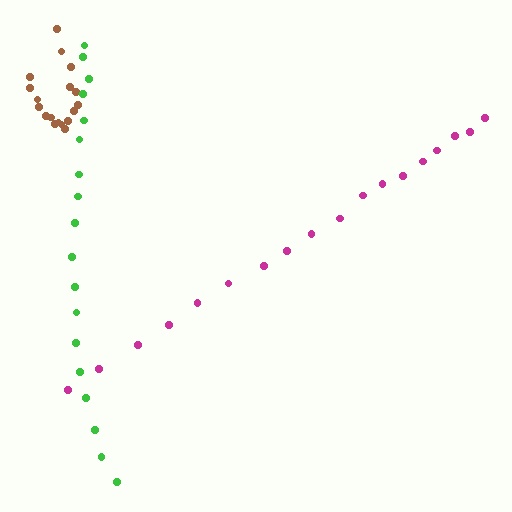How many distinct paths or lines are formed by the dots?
There are 3 distinct paths.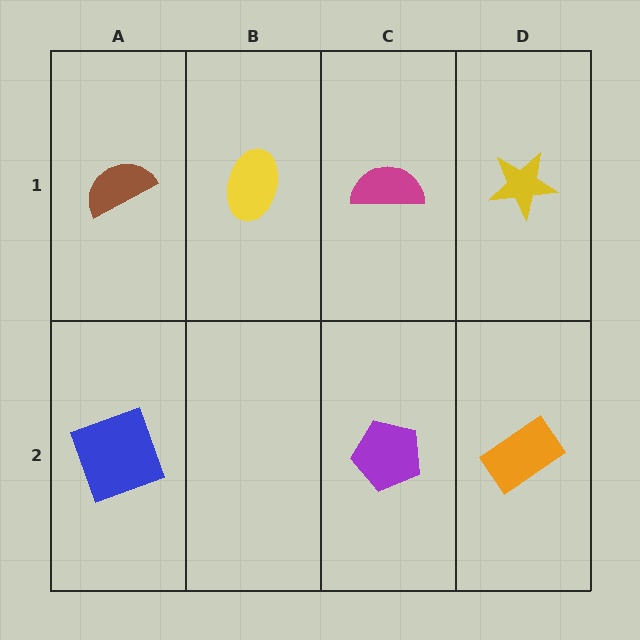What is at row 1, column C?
A magenta semicircle.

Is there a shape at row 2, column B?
No, that cell is empty.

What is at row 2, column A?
A blue square.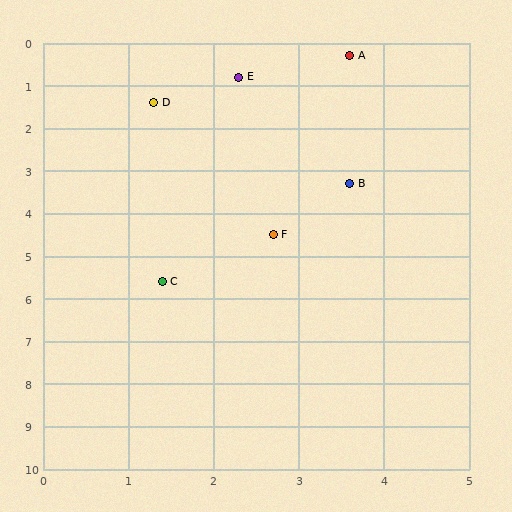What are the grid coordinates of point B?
Point B is at approximately (3.6, 3.3).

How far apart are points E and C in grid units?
Points E and C are about 4.9 grid units apart.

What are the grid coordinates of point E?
Point E is at approximately (2.3, 0.8).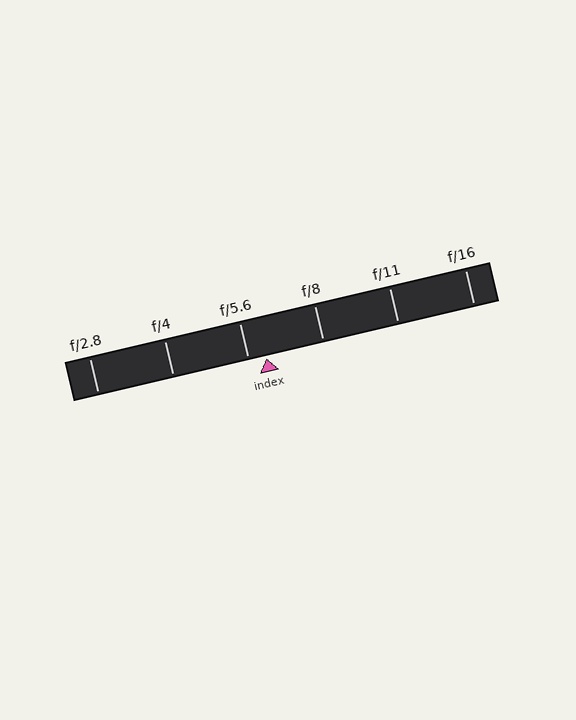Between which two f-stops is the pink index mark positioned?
The index mark is between f/5.6 and f/8.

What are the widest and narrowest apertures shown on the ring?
The widest aperture shown is f/2.8 and the narrowest is f/16.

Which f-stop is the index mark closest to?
The index mark is closest to f/5.6.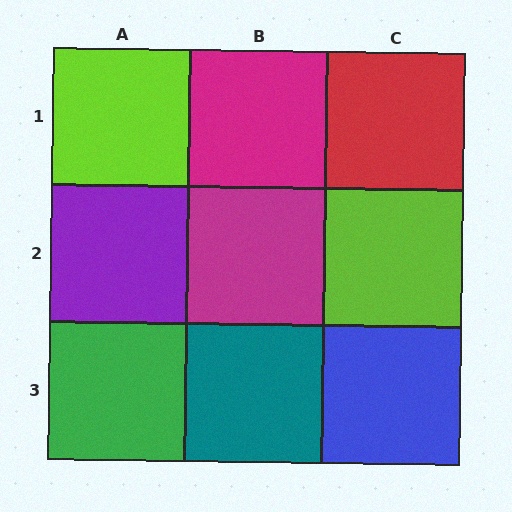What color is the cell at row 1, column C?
Red.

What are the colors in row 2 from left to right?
Purple, magenta, lime.